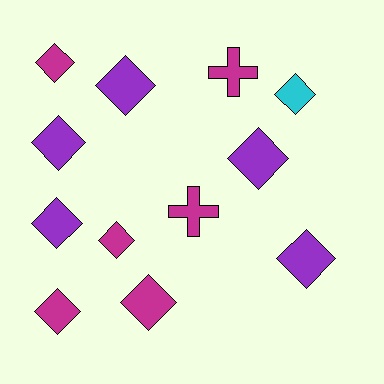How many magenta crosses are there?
There are 2 magenta crosses.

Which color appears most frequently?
Magenta, with 6 objects.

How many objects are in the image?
There are 12 objects.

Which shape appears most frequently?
Diamond, with 10 objects.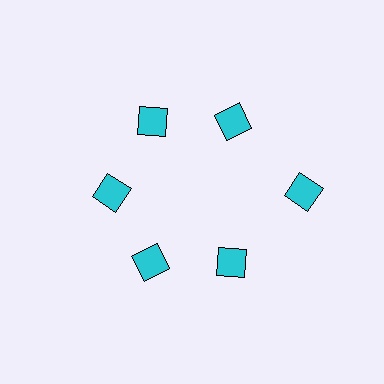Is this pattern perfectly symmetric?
No. The 6 cyan diamonds are arranged in a ring, but one element near the 3 o'clock position is pushed outward from the center, breaking the 6-fold rotational symmetry.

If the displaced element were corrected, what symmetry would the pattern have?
It would have 6-fold rotational symmetry — the pattern would map onto itself every 60 degrees.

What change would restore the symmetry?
The symmetry would be restored by moving it inward, back onto the ring so that all 6 diamonds sit at equal angles and equal distance from the center.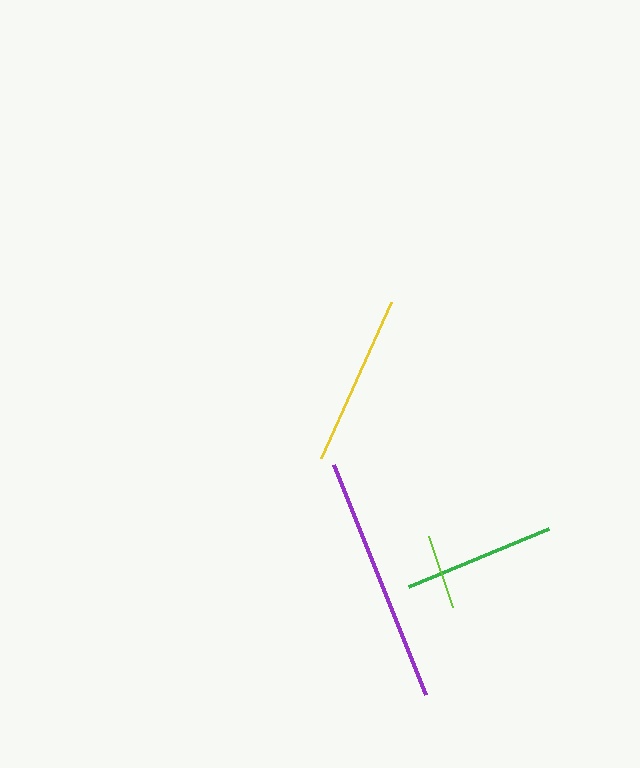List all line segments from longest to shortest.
From longest to shortest: purple, yellow, green, lime.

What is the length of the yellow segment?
The yellow segment is approximately 171 pixels long.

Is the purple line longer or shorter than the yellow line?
The purple line is longer than the yellow line.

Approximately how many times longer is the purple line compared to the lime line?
The purple line is approximately 3.3 times the length of the lime line.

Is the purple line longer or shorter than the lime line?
The purple line is longer than the lime line.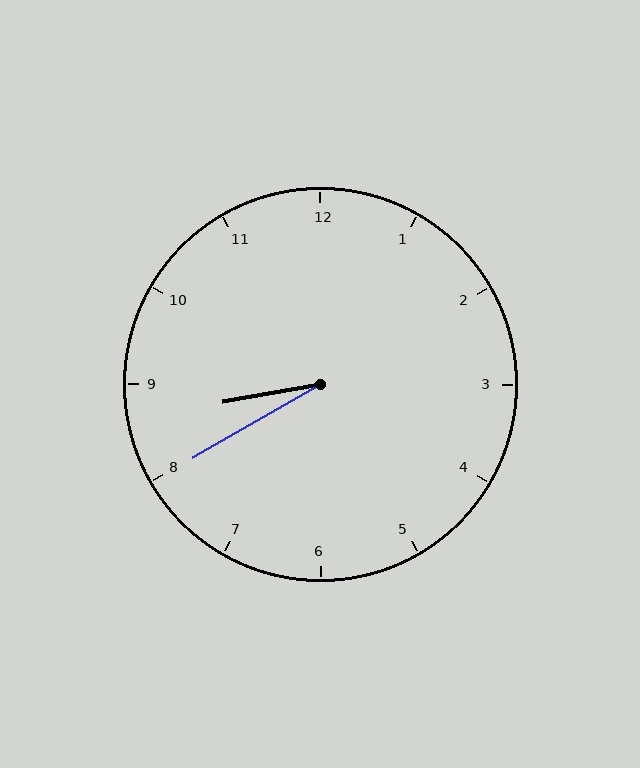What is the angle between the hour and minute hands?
Approximately 20 degrees.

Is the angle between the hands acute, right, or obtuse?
It is acute.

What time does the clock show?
8:40.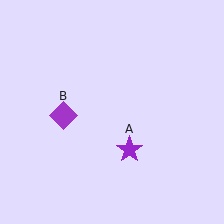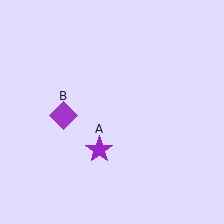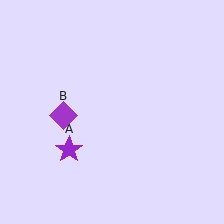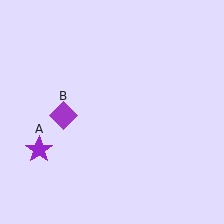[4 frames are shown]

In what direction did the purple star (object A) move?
The purple star (object A) moved left.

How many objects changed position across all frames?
1 object changed position: purple star (object A).